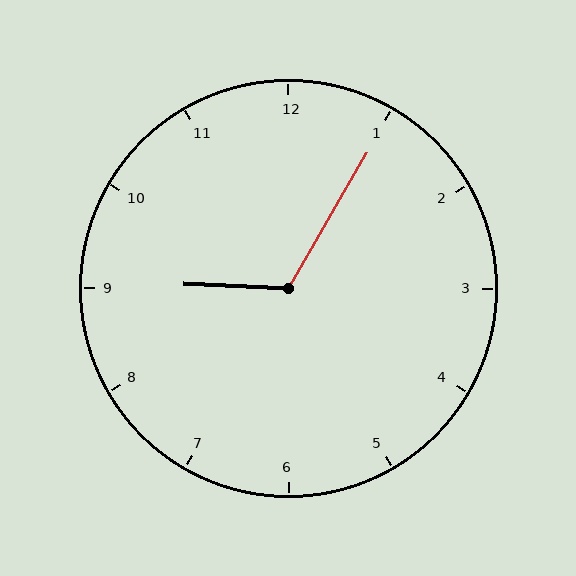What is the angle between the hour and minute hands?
Approximately 118 degrees.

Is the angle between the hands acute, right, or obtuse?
It is obtuse.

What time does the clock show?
9:05.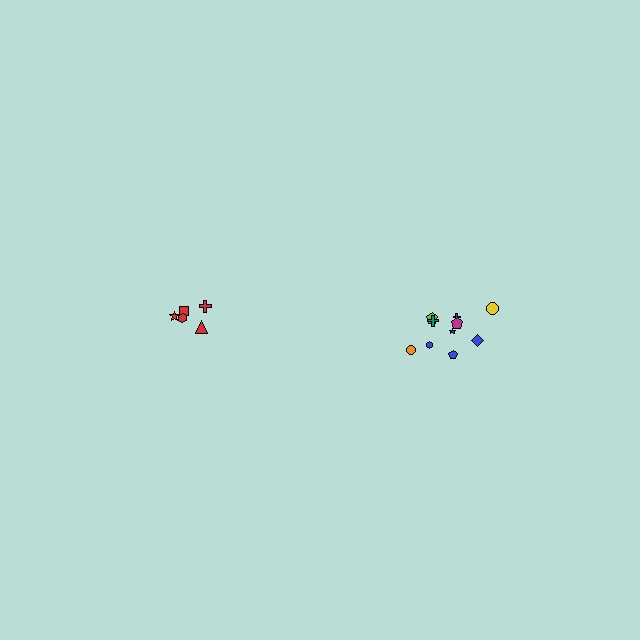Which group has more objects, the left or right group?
The right group.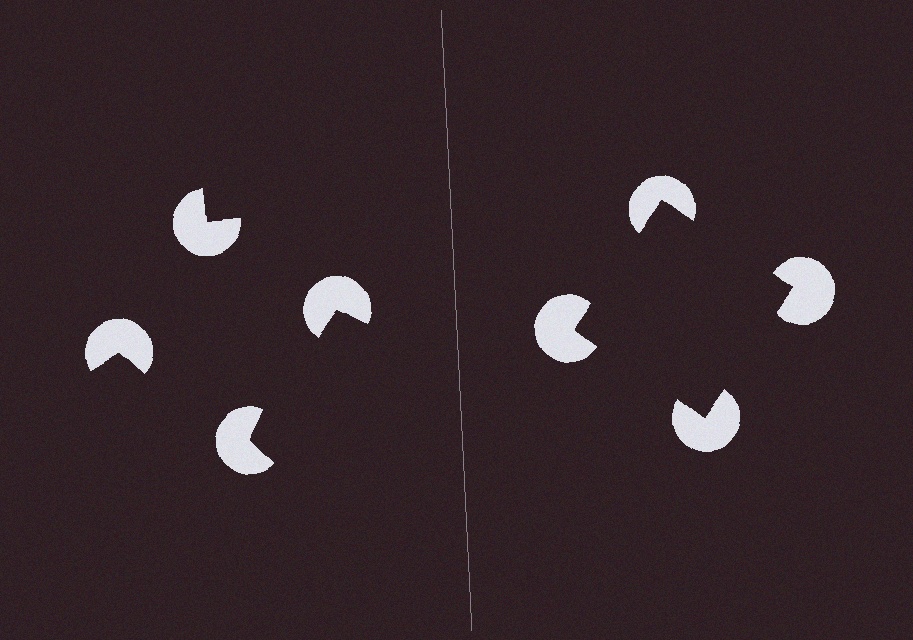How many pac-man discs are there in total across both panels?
8 — 4 on each side.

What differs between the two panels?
The pac-man discs are positioned identically on both sides; only the wedge orientations differ. On the right they align to a square; on the left they are misaligned.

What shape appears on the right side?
An illusory square.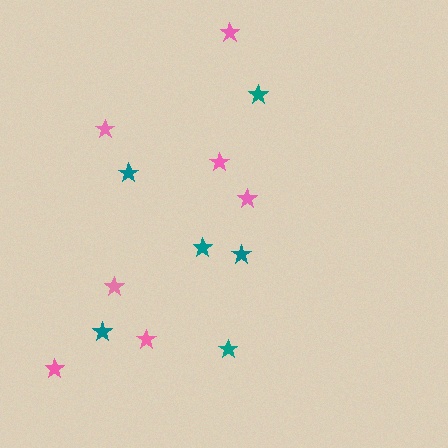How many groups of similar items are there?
There are 2 groups: one group of teal stars (6) and one group of pink stars (7).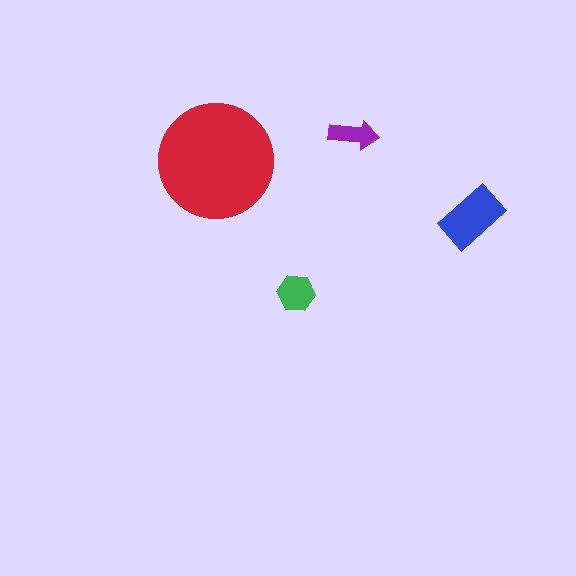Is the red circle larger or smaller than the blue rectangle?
Larger.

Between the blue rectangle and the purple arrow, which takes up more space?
The blue rectangle.